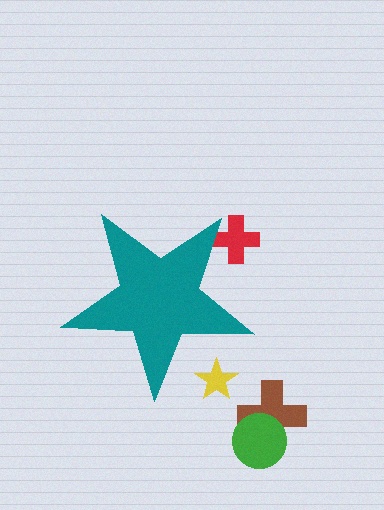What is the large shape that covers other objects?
A teal star.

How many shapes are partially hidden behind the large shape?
2 shapes are partially hidden.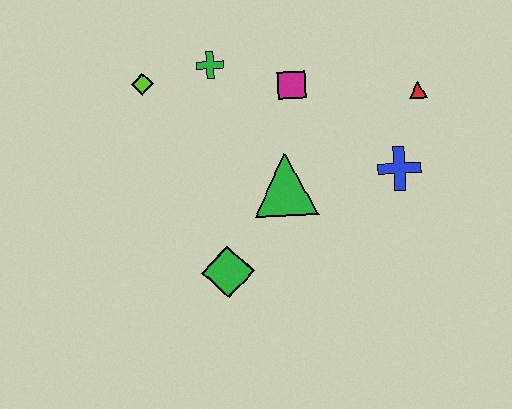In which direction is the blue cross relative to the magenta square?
The blue cross is to the right of the magenta square.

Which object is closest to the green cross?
The lime diamond is closest to the green cross.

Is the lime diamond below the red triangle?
No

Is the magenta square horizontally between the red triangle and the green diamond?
Yes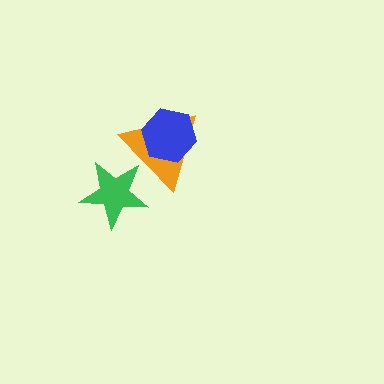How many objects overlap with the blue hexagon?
1 object overlaps with the blue hexagon.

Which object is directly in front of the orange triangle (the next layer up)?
The blue hexagon is directly in front of the orange triangle.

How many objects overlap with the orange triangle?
2 objects overlap with the orange triangle.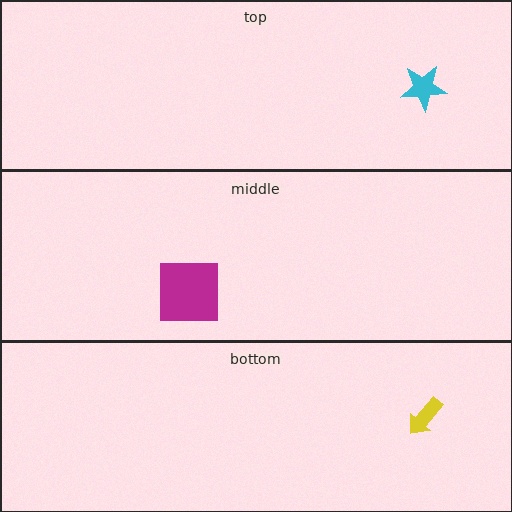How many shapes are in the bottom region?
1.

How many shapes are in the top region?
1.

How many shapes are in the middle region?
1.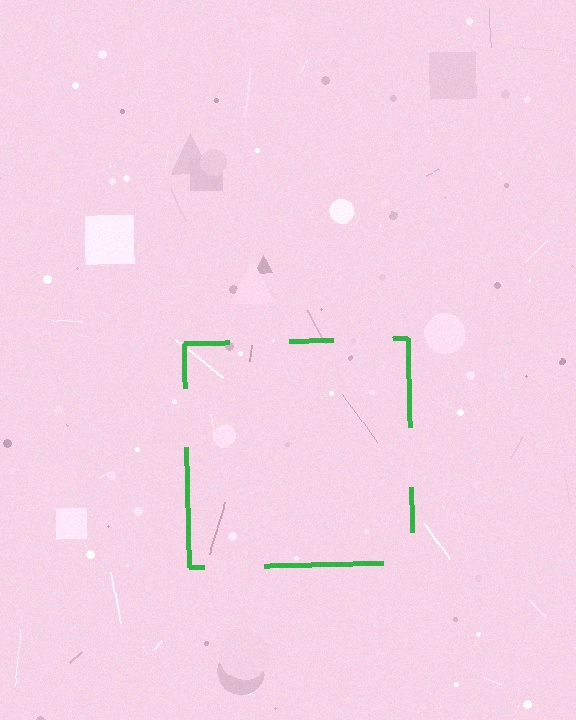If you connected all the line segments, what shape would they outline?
They would outline a square.